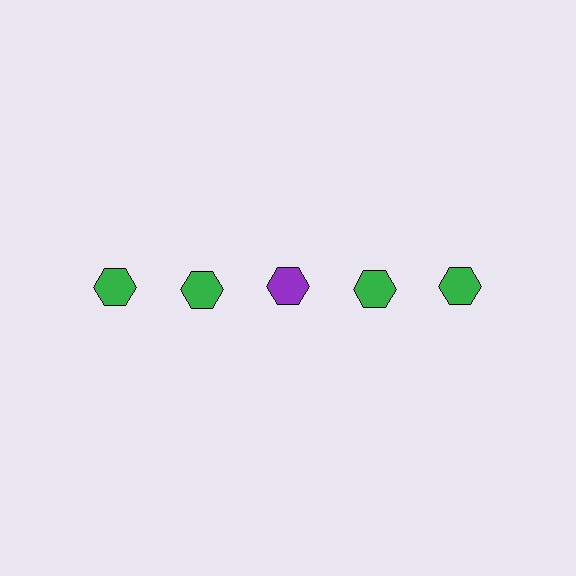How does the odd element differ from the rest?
It has a different color: purple instead of green.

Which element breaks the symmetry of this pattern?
The purple hexagon in the top row, center column breaks the symmetry. All other shapes are green hexagons.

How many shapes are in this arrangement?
There are 5 shapes arranged in a grid pattern.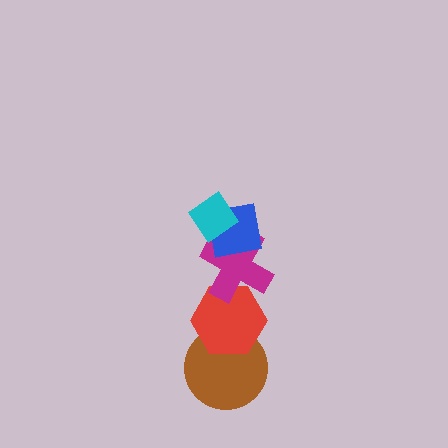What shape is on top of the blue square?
The cyan diamond is on top of the blue square.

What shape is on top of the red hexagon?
The magenta cross is on top of the red hexagon.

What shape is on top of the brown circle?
The red hexagon is on top of the brown circle.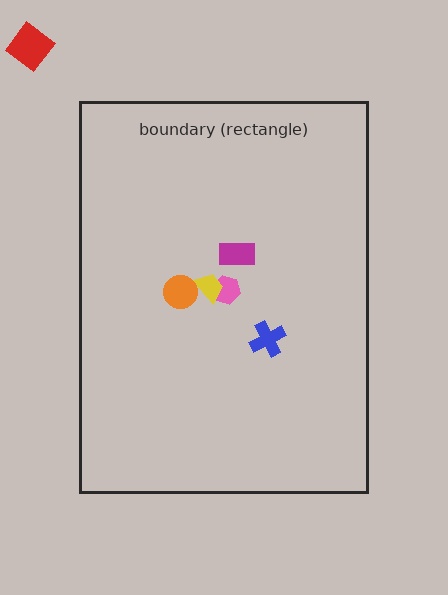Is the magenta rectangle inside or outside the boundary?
Inside.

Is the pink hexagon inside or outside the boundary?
Inside.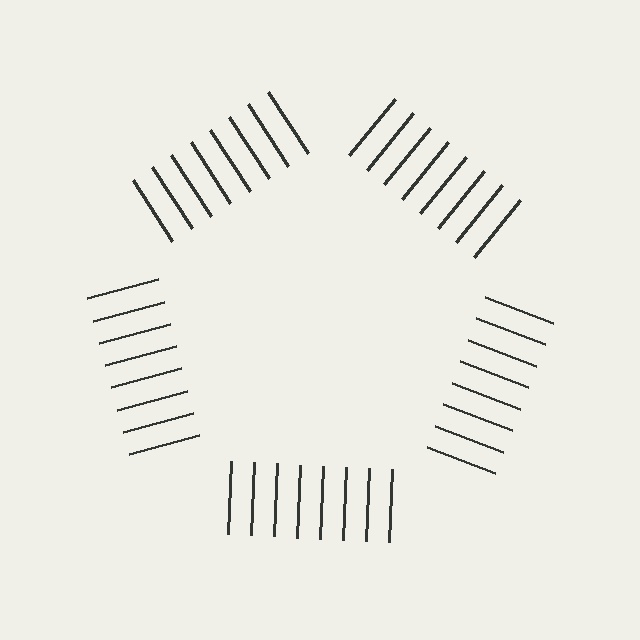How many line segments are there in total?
40 — 8 along each of the 5 edges.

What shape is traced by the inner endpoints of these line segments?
An illusory pentagon — the line segments terminate on its edges but no continuous stroke is drawn.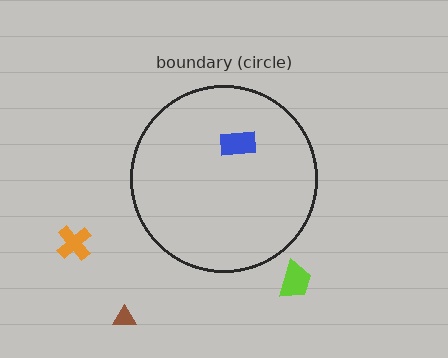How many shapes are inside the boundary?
1 inside, 3 outside.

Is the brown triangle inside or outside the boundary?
Outside.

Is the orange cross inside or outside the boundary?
Outside.